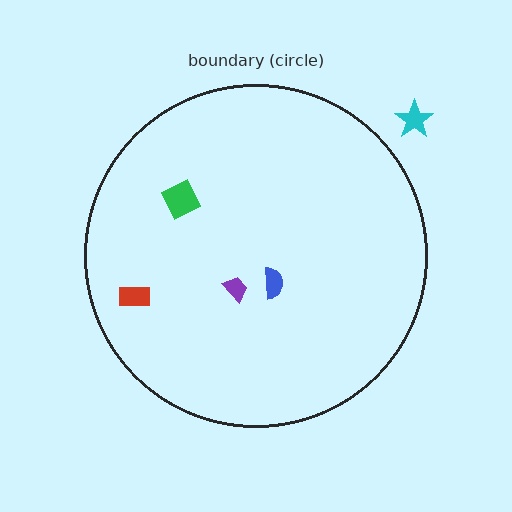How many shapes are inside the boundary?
4 inside, 1 outside.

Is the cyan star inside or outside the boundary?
Outside.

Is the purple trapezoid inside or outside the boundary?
Inside.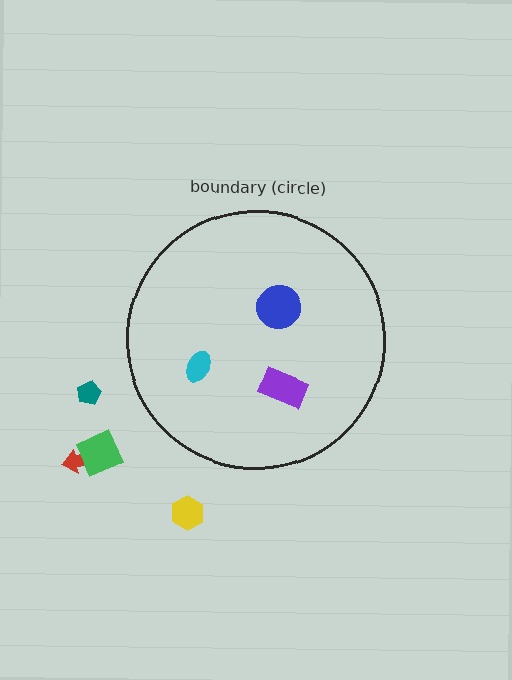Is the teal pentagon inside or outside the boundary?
Outside.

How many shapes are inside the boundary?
3 inside, 4 outside.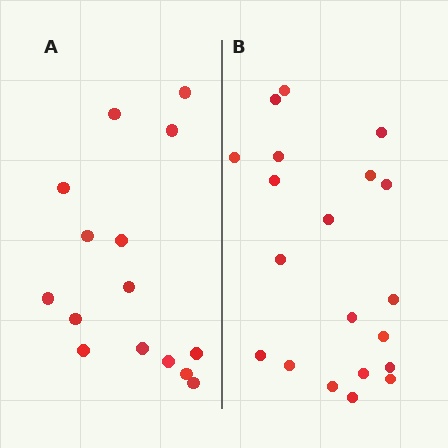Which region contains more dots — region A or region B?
Region B (the right region) has more dots.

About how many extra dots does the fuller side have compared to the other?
Region B has about 5 more dots than region A.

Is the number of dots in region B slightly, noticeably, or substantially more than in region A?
Region B has noticeably more, but not dramatically so. The ratio is roughly 1.3 to 1.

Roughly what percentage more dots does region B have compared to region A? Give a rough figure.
About 35% more.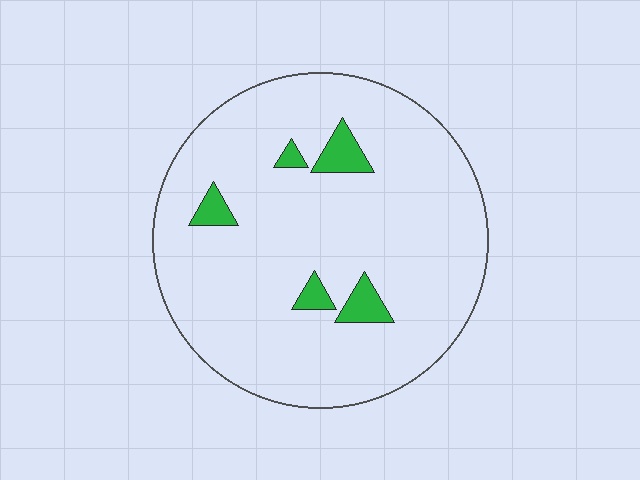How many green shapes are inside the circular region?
5.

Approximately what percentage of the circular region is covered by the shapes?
Approximately 5%.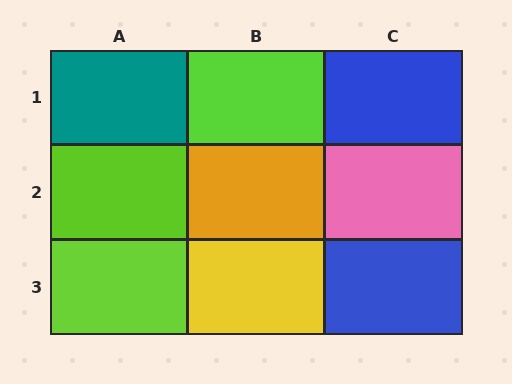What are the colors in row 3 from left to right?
Lime, yellow, blue.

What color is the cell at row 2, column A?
Lime.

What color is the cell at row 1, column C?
Blue.